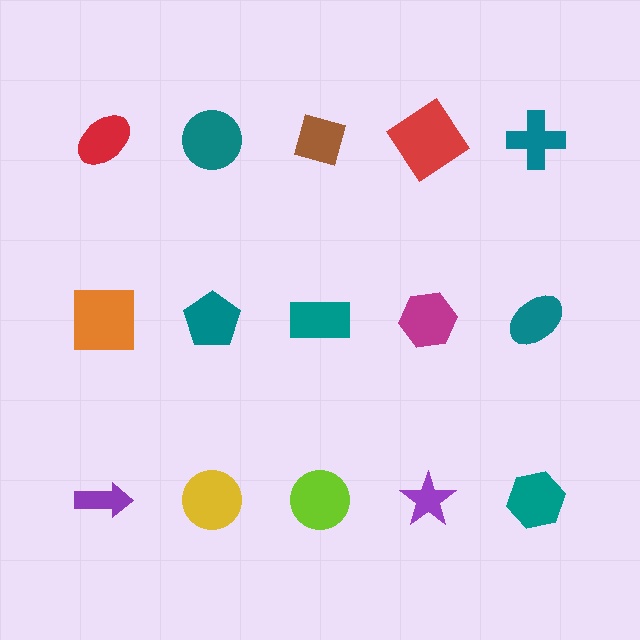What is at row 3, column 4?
A purple star.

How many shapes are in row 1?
5 shapes.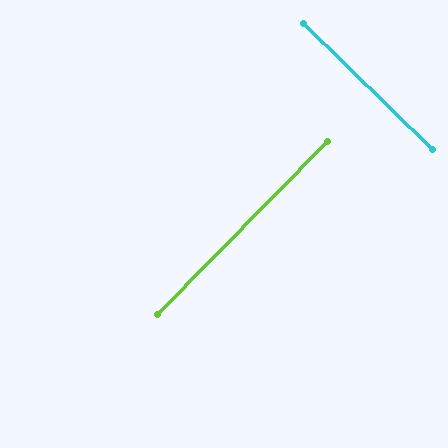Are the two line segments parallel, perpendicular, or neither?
Perpendicular — they meet at approximately 90°.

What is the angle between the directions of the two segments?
Approximately 90 degrees.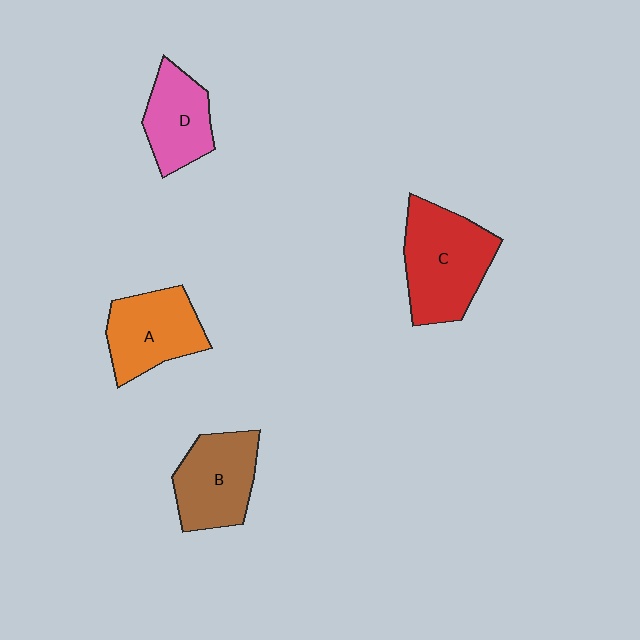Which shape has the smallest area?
Shape D (pink).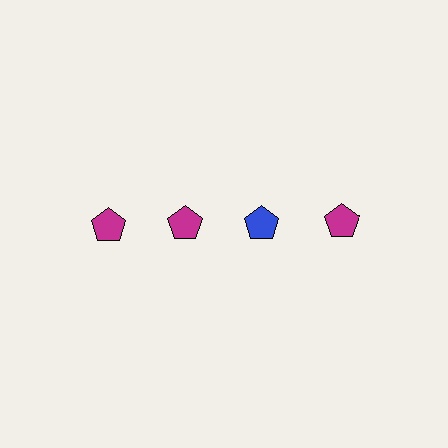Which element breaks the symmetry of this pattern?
The blue pentagon in the top row, center column breaks the symmetry. All other shapes are magenta pentagons.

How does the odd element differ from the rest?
It has a different color: blue instead of magenta.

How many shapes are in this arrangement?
There are 4 shapes arranged in a grid pattern.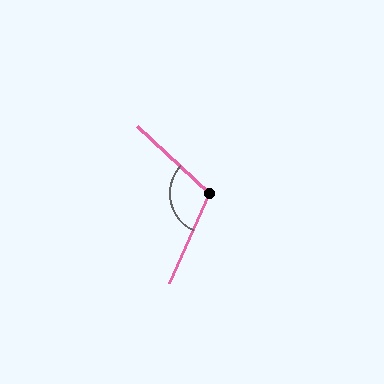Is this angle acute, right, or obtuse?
It is obtuse.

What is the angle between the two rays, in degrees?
Approximately 109 degrees.